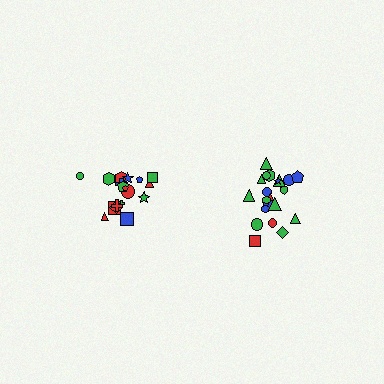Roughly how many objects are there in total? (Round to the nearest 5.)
Roughly 40 objects in total.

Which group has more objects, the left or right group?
The right group.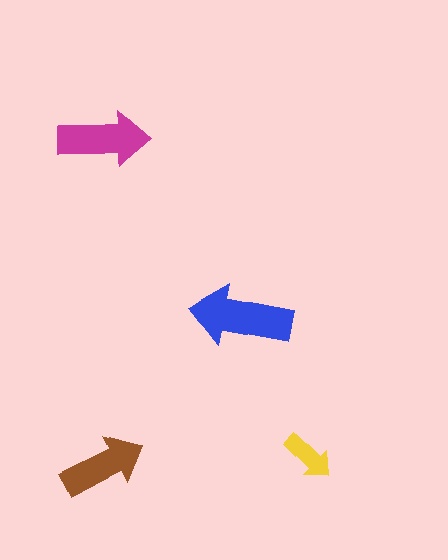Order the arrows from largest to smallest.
the blue one, the magenta one, the brown one, the yellow one.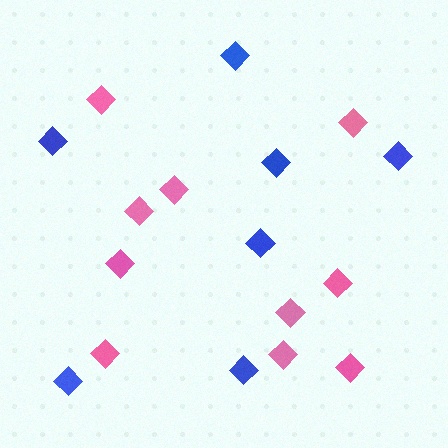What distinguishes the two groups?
There are 2 groups: one group of blue diamonds (7) and one group of pink diamonds (10).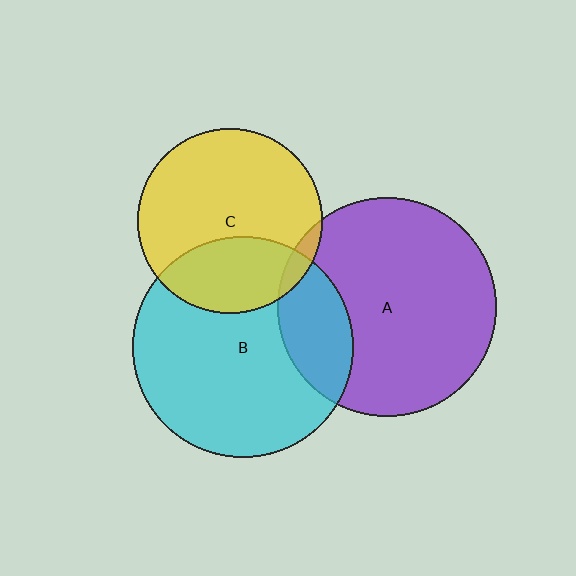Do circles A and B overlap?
Yes.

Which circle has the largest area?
Circle B (cyan).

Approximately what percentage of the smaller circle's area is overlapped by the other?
Approximately 20%.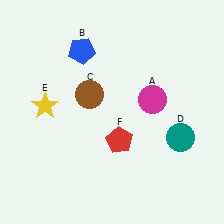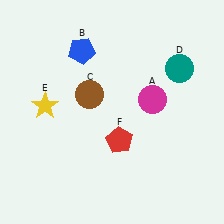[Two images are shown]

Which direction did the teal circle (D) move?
The teal circle (D) moved up.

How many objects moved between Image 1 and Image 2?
1 object moved between the two images.